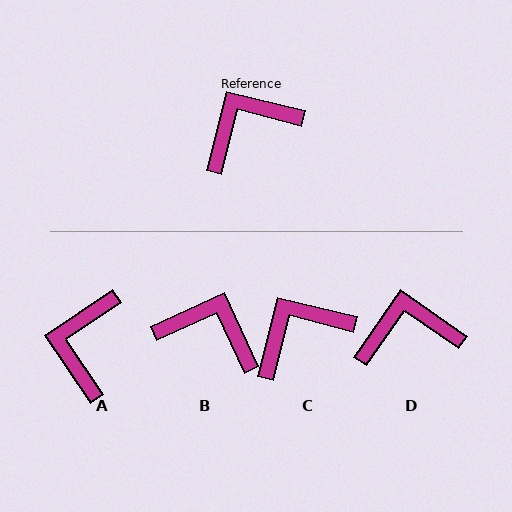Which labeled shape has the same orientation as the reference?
C.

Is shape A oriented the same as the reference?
No, it is off by about 48 degrees.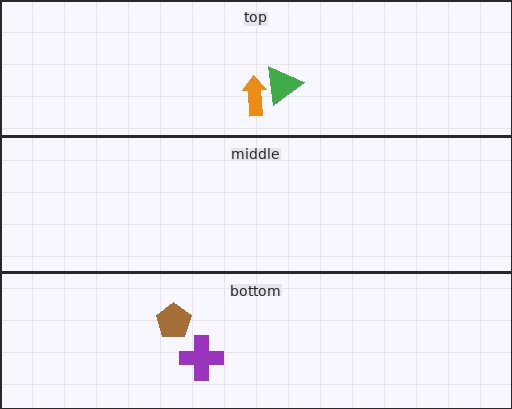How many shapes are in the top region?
2.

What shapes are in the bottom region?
The brown pentagon, the purple cross.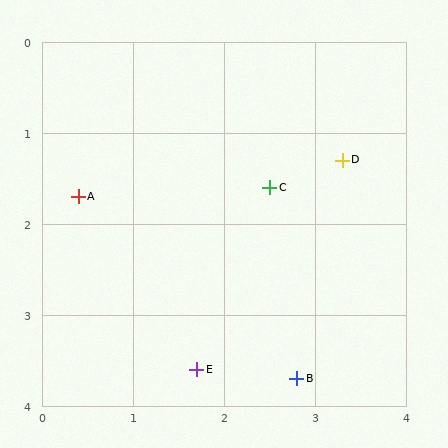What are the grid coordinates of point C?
Point C is at approximately (2.5, 1.6).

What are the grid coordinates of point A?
Point A is at approximately (0.4, 1.7).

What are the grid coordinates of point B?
Point B is at approximately (2.8, 3.7).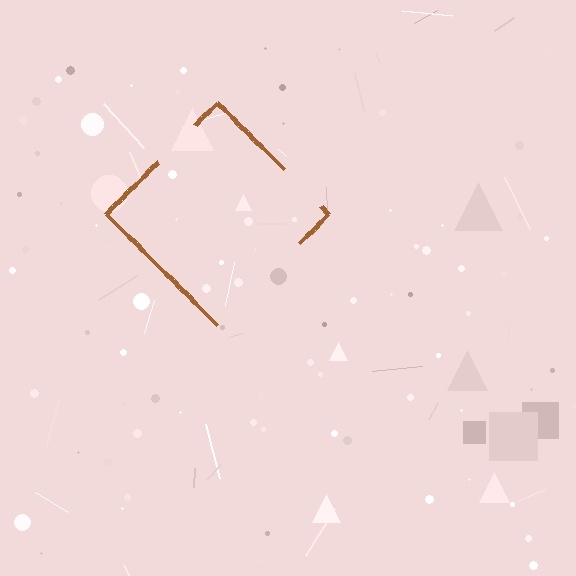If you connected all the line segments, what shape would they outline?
They would outline a diamond.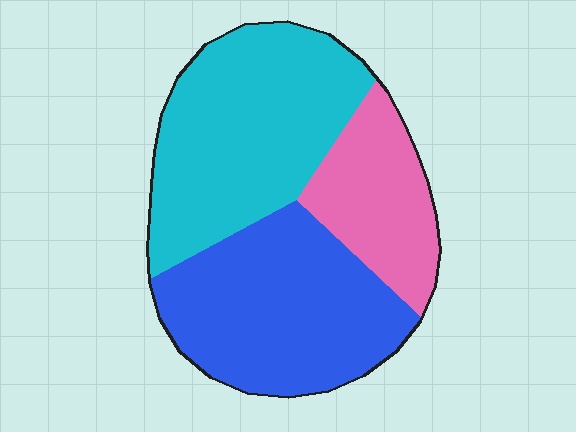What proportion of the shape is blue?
Blue covers roughly 40% of the shape.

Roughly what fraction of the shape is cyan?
Cyan covers 41% of the shape.